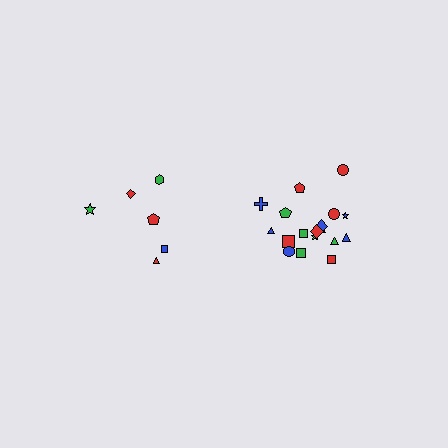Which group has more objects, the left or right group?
The right group.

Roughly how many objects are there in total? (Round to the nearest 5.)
Roughly 25 objects in total.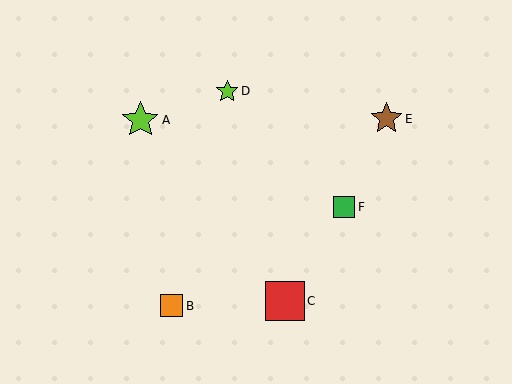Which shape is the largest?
The red square (labeled C) is the largest.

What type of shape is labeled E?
Shape E is a brown star.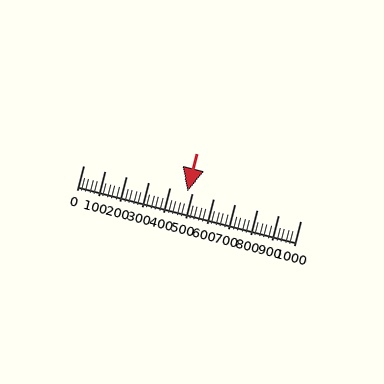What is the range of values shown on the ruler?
The ruler shows values from 0 to 1000.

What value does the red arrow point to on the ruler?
The red arrow points to approximately 480.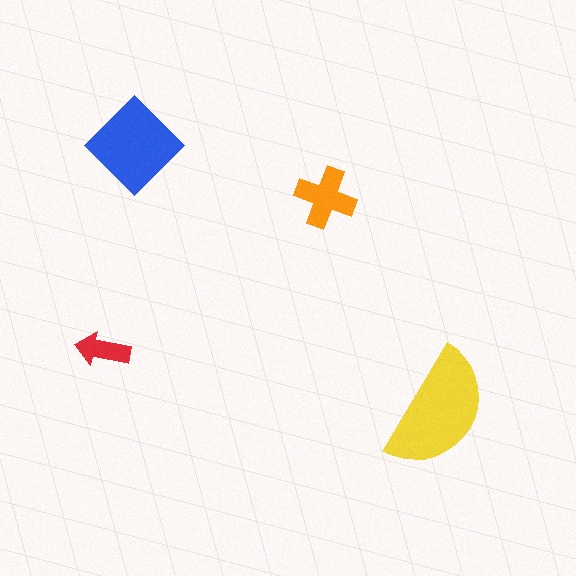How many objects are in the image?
There are 4 objects in the image.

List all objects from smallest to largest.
The red arrow, the orange cross, the blue diamond, the yellow semicircle.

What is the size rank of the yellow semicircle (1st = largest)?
1st.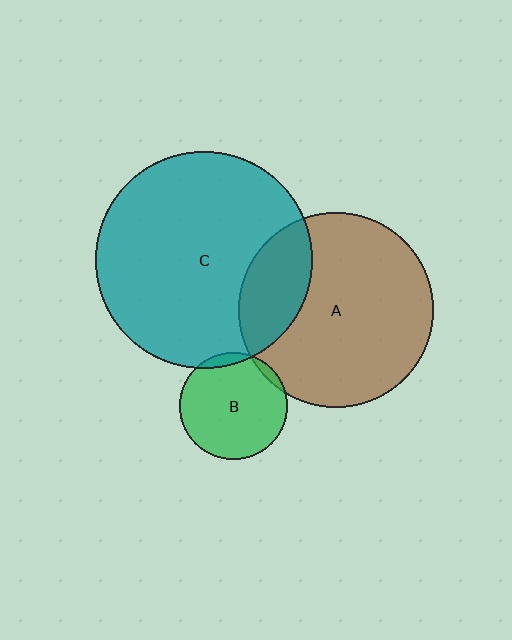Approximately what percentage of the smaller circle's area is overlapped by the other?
Approximately 25%.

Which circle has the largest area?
Circle C (teal).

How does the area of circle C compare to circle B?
Approximately 4.1 times.